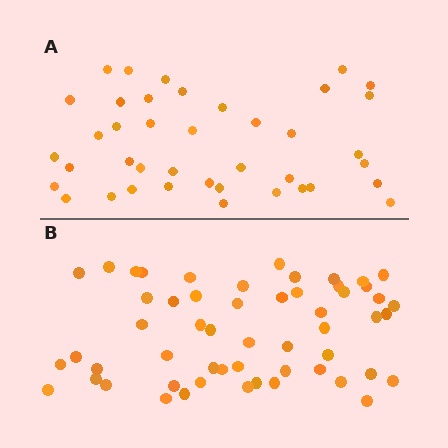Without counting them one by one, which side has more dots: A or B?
Region B (the bottom region) has more dots.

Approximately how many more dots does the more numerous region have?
Region B has approximately 15 more dots than region A.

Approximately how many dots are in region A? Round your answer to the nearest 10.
About 40 dots.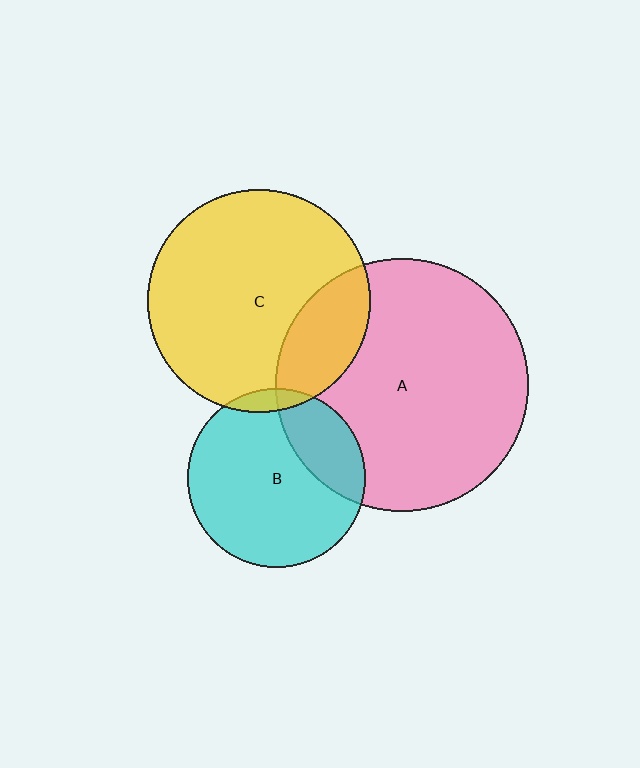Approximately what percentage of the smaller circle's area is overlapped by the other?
Approximately 25%.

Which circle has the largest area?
Circle A (pink).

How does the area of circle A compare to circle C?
Approximately 1.3 times.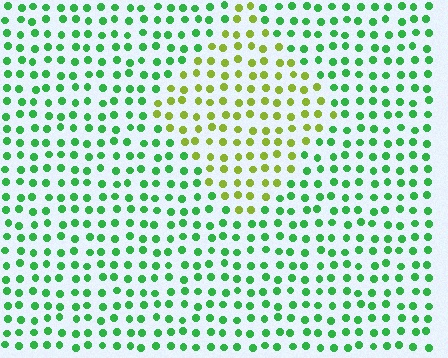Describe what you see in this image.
The image is filled with small green elements in a uniform arrangement. A diamond-shaped region is visible where the elements are tinted to a slightly different hue, forming a subtle color boundary.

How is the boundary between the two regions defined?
The boundary is defined purely by a slight shift in hue (about 50 degrees). Spacing, size, and orientation are identical on both sides.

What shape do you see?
I see a diamond.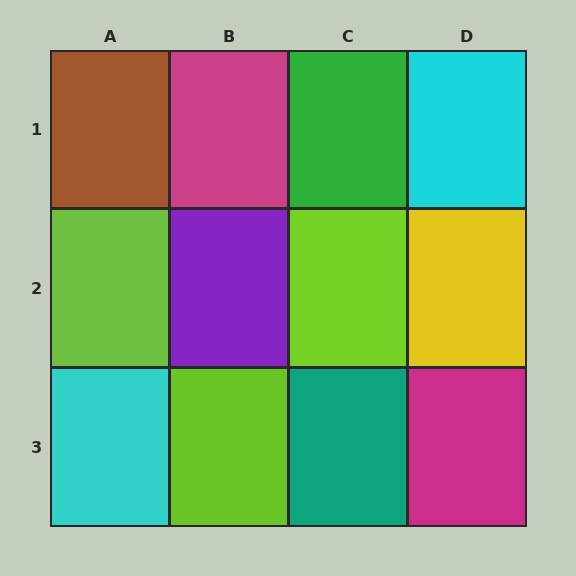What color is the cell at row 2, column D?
Yellow.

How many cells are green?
1 cell is green.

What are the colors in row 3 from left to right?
Cyan, lime, teal, magenta.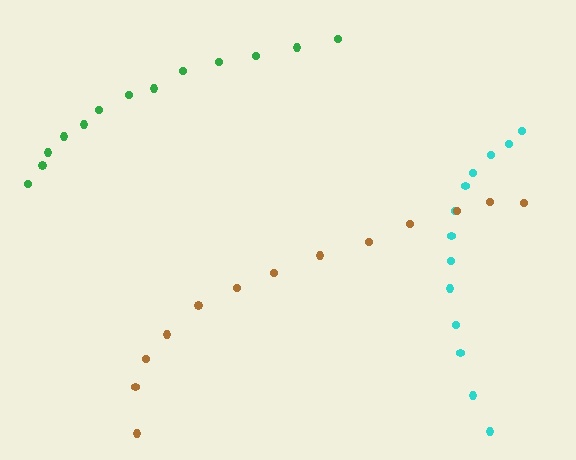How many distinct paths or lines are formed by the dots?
There are 3 distinct paths.